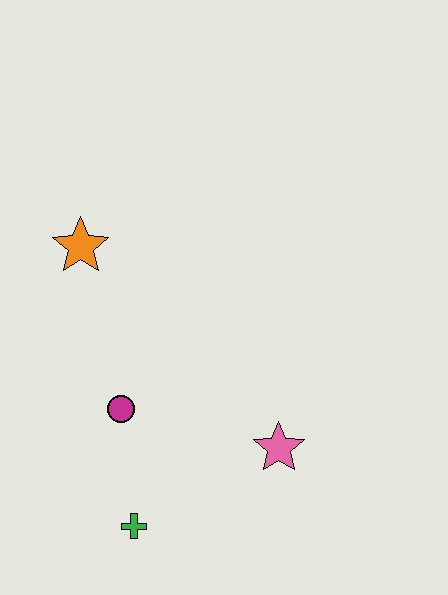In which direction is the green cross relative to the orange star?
The green cross is below the orange star.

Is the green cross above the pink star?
No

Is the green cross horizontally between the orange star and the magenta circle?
No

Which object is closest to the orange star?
The magenta circle is closest to the orange star.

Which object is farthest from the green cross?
The orange star is farthest from the green cross.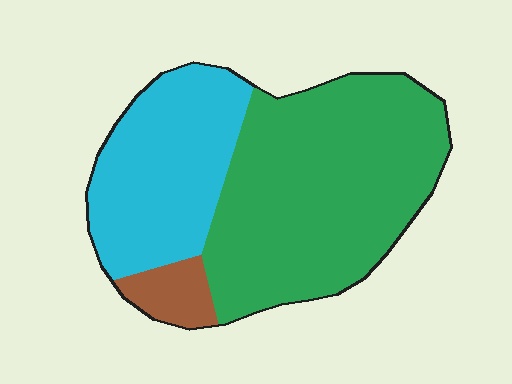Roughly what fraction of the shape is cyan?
Cyan takes up between a quarter and a half of the shape.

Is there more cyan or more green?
Green.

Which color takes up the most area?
Green, at roughly 60%.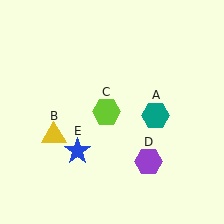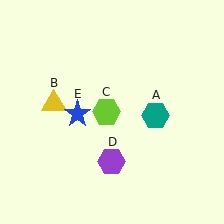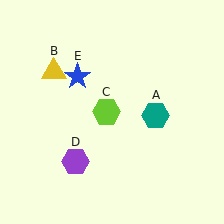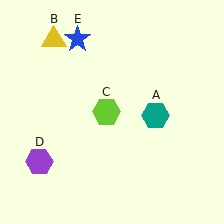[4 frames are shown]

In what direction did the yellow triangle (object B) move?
The yellow triangle (object B) moved up.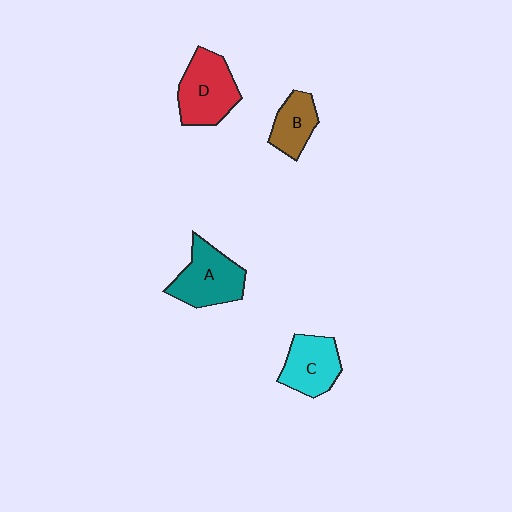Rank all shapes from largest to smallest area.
From largest to smallest: D (red), A (teal), C (cyan), B (brown).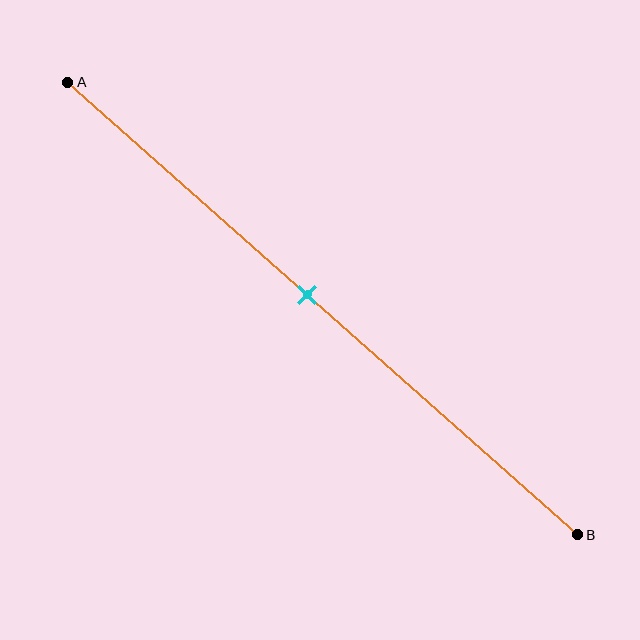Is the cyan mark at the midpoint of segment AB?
No, the mark is at about 45% from A, not at the 50% midpoint.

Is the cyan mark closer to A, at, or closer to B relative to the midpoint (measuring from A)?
The cyan mark is closer to point A than the midpoint of segment AB.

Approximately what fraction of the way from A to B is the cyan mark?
The cyan mark is approximately 45% of the way from A to B.